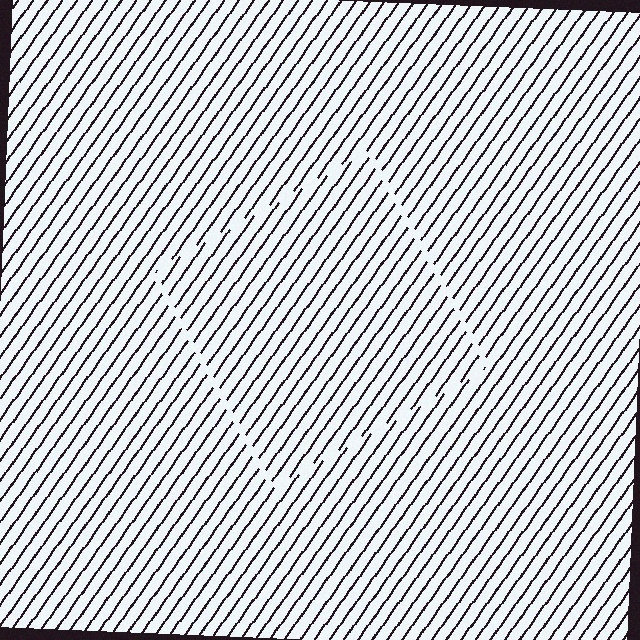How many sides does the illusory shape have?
4 sides — the line-ends trace a square.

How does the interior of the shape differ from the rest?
The interior of the shape contains the same grating, shifted by half a period — the contour is defined by the phase discontinuity where line-ends from the inner and outer gratings abut.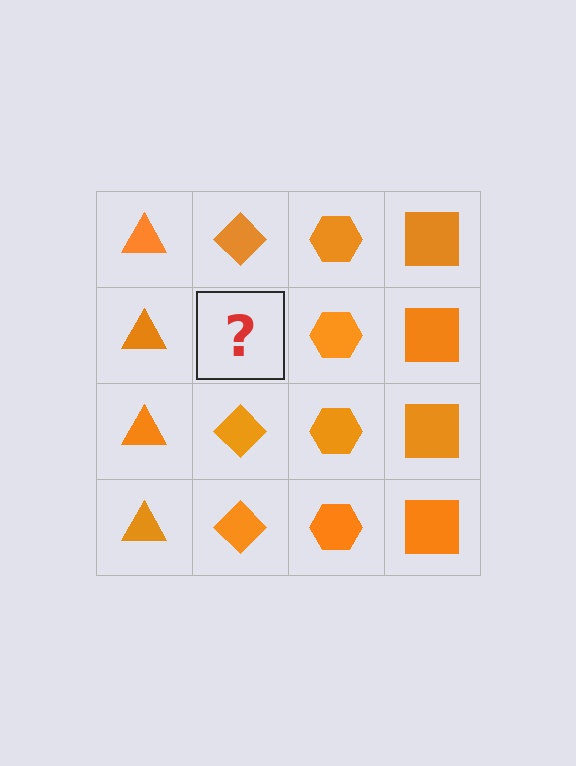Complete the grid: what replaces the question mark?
The question mark should be replaced with an orange diamond.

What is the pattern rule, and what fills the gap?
The rule is that each column has a consistent shape. The gap should be filled with an orange diamond.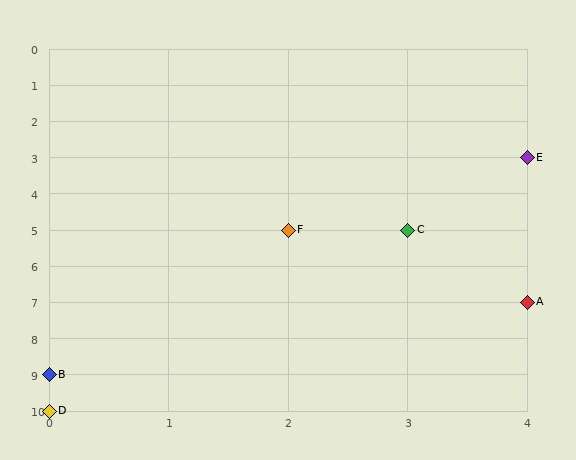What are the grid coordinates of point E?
Point E is at grid coordinates (4, 3).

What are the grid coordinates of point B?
Point B is at grid coordinates (0, 9).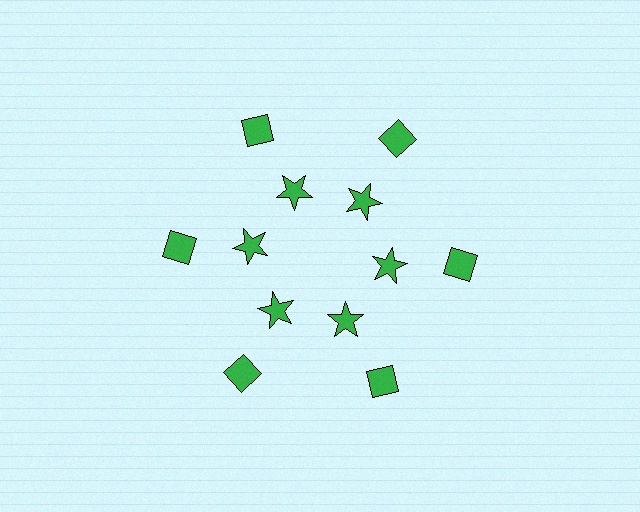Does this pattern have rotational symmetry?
Yes, this pattern has 6-fold rotational symmetry. It looks the same after rotating 60 degrees around the center.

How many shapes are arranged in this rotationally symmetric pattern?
There are 12 shapes, arranged in 6 groups of 2.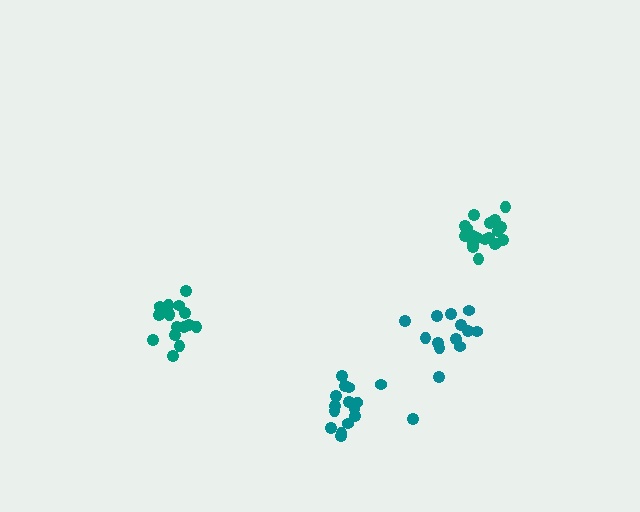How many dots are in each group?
Group 1: 16 dots, Group 2: 17 dots, Group 3: 13 dots, Group 4: 19 dots (65 total).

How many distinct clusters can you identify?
There are 4 distinct clusters.